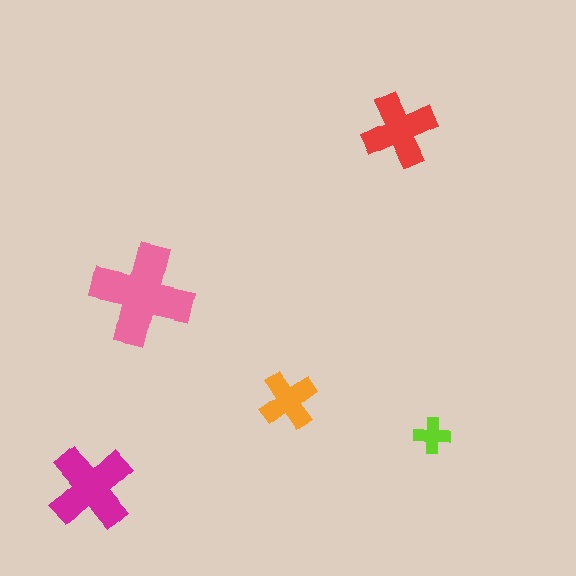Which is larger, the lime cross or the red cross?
The red one.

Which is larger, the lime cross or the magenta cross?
The magenta one.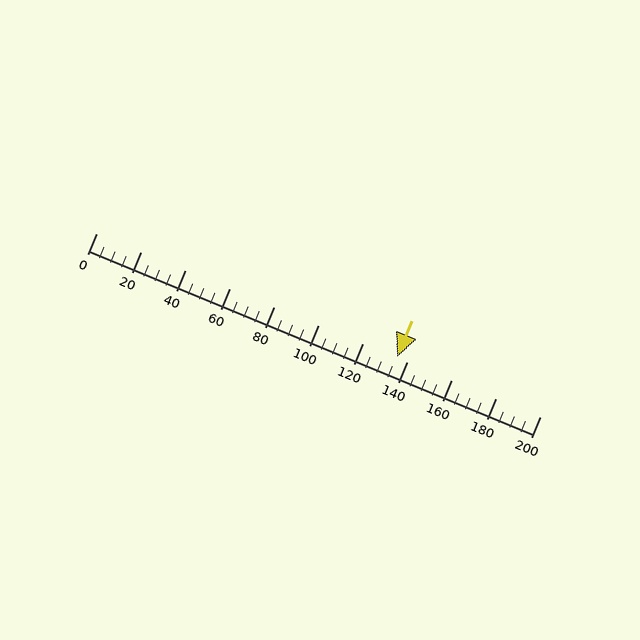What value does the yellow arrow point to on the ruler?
The yellow arrow points to approximately 136.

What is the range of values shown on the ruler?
The ruler shows values from 0 to 200.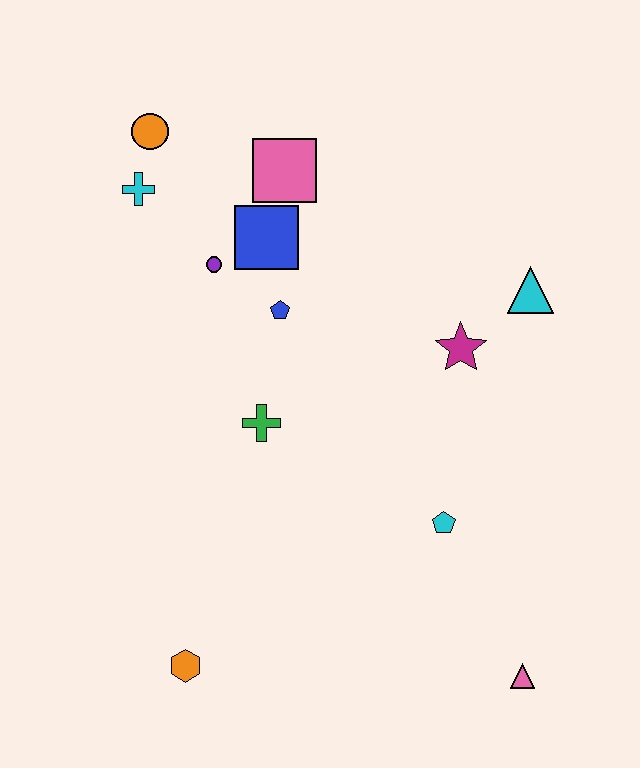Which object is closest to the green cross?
The blue pentagon is closest to the green cross.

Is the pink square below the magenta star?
No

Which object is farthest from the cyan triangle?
The orange hexagon is farthest from the cyan triangle.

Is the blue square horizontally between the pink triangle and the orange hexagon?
Yes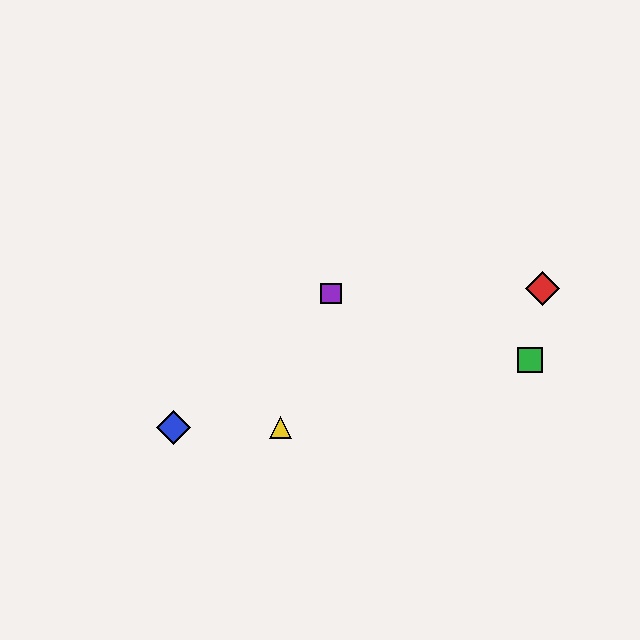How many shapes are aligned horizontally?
2 shapes (the blue diamond, the yellow triangle) are aligned horizontally.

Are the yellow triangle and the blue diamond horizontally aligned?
Yes, both are at y≈427.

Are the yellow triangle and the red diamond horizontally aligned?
No, the yellow triangle is at y≈427 and the red diamond is at y≈288.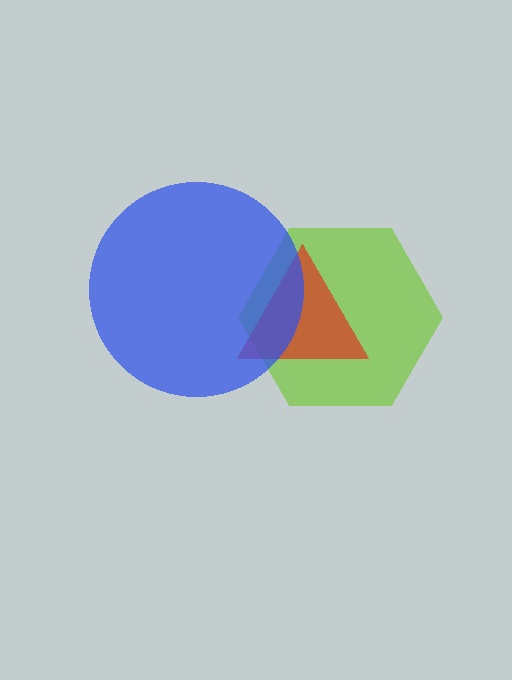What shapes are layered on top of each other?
The layered shapes are: a lime hexagon, a red triangle, a blue circle.